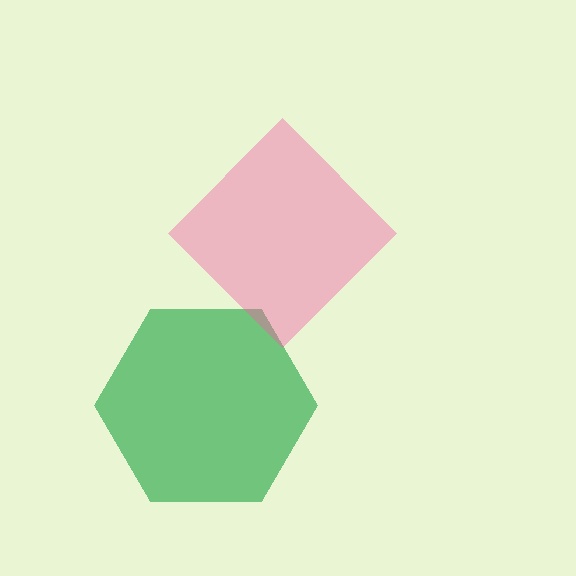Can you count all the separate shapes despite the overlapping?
Yes, there are 2 separate shapes.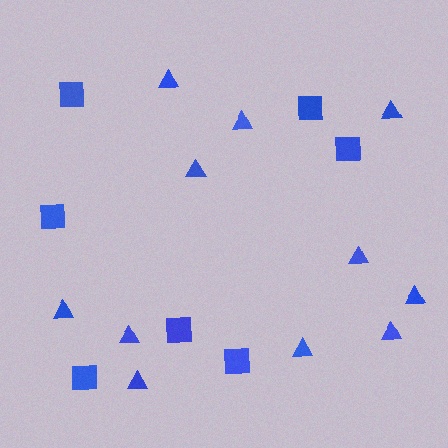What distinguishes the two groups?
There are 2 groups: one group of triangles (11) and one group of squares (7).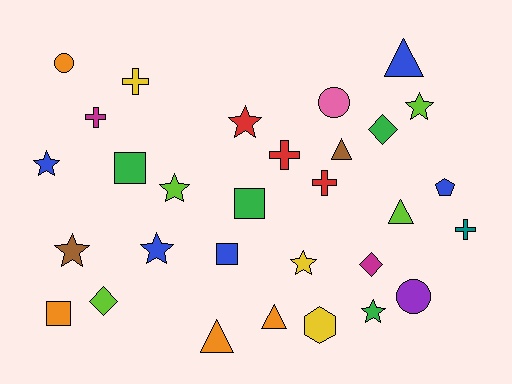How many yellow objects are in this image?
There are 3 yellow objects.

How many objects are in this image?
There are 30 objects.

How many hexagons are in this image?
There is 1 hexagon.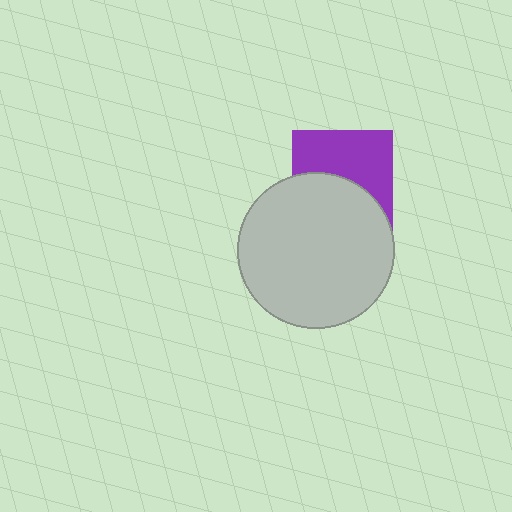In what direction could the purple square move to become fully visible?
The purple square could move up. That would shift it out from behind the light gray circle entirely.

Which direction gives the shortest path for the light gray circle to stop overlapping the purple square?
Moving down gives the shortest separation.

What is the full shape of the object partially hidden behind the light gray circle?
The partially hidden object is a purple square.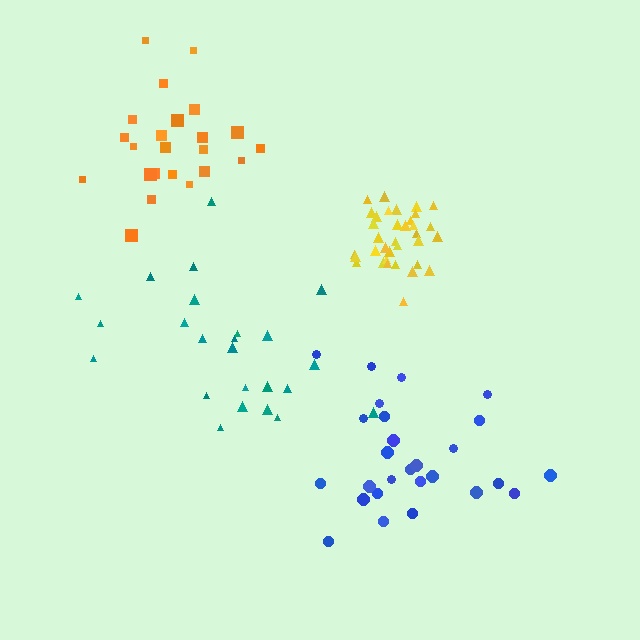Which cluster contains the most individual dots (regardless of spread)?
Yellow (35).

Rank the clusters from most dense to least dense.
yellow, blue, orange, teal.